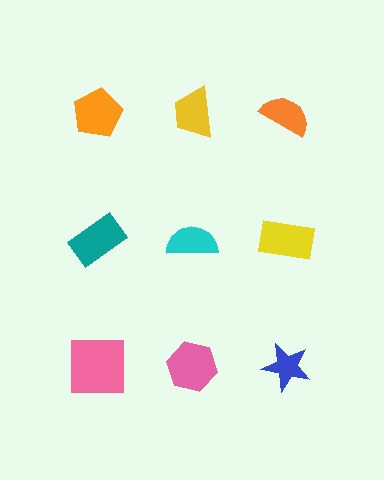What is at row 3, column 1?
A pink square.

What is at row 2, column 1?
A teal rectangle.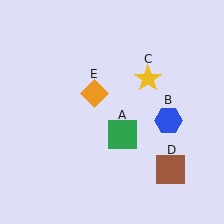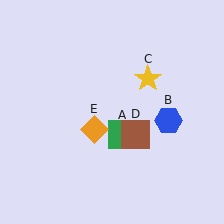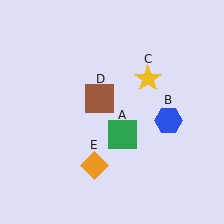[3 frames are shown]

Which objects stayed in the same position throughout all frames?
Green square (object A) and blue hexagon (object B) and yellow star (object C) remained stationary.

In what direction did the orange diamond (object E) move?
The orange diamond (object E) moved down.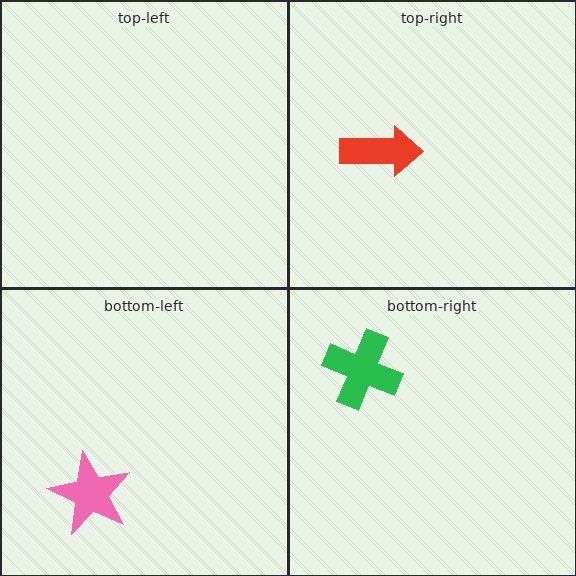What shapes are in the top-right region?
The red arrow.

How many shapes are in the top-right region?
1.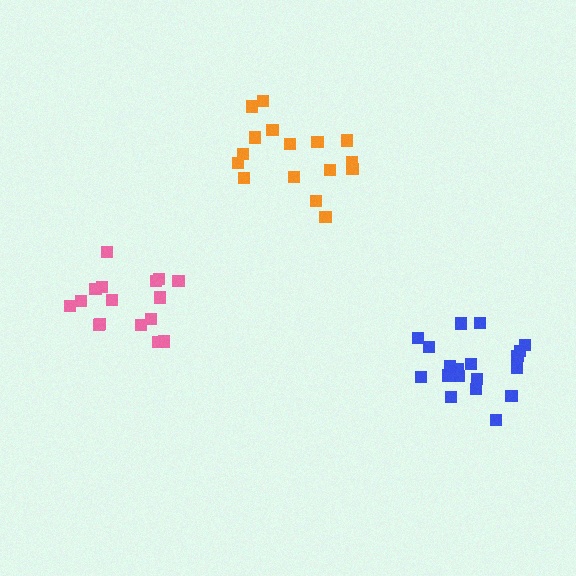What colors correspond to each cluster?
The clusters are colored: orange, blue, pink.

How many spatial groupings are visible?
There are 3 spatial groupings.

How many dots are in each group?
Group 1: 16 dots, Group 2: 19 dots, Group 3: 17 dots (52 total).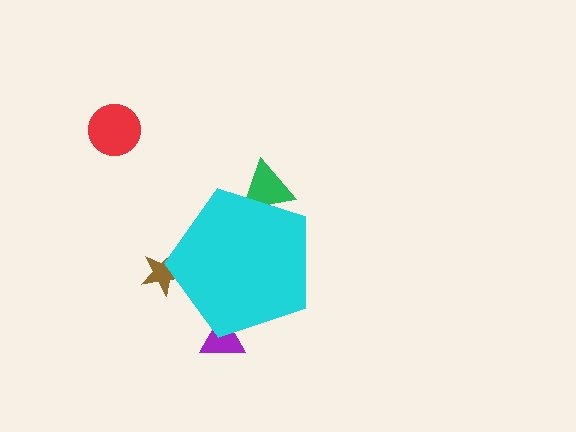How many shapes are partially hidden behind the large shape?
3 shapes are partially hidden.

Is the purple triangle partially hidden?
Yes, the purple triangle is partially hidden behind the cyan pentagon.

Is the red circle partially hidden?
No, the red circle is fully visible.